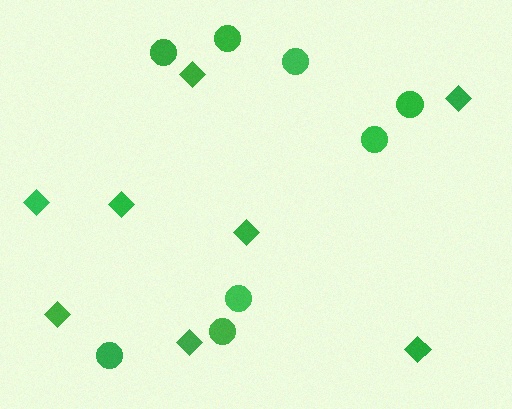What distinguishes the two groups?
There are 2 groups: one group of diamonds (8) and one group of circles (8).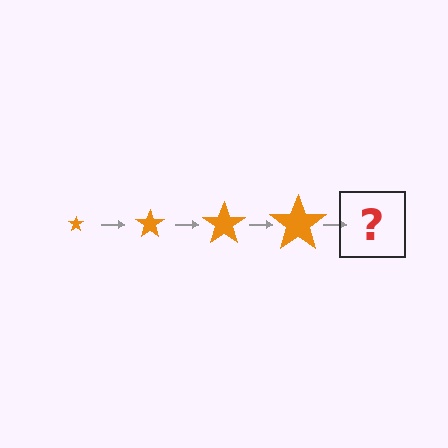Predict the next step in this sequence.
The next step is an orange star, larger than the previous one.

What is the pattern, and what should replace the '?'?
The pattern is that the star gets progressively larger each step. The '?' should be an orange star, larger than the previous one.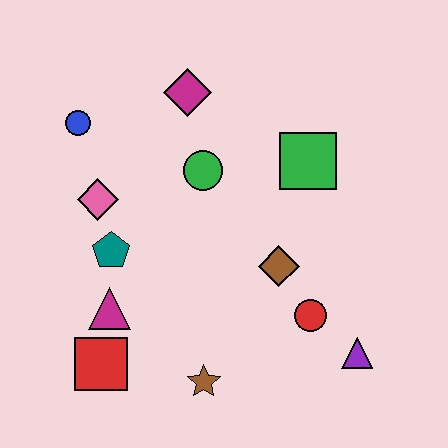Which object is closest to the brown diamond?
The red circle is closest to the brown diamond.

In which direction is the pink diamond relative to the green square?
The pink diamond is to the left of the green square.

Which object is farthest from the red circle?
The blue circle is farthest from the red circle.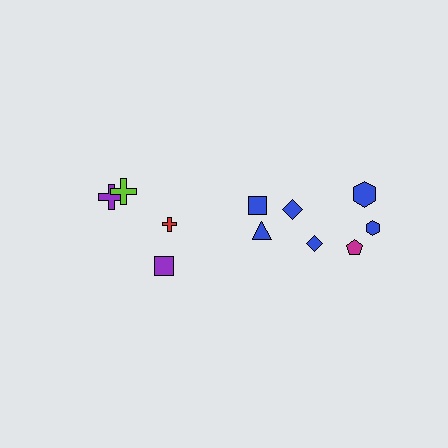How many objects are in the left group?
There are 4 objects.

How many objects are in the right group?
There are 7 objects.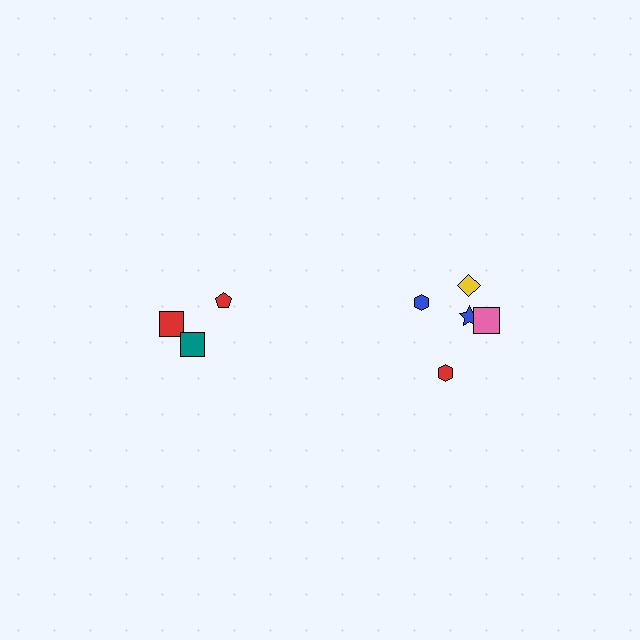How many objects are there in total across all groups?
There are 8 objects.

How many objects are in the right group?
There are 5 objects.